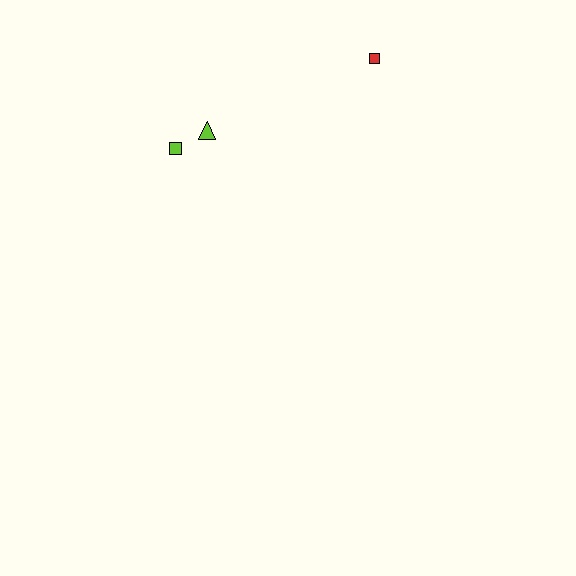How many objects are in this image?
There are 3 objects.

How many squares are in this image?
There are 2 squares.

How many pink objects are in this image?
There are no pink objects.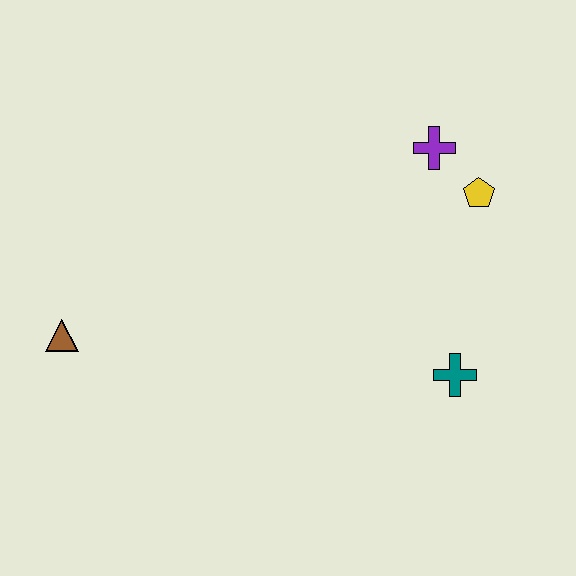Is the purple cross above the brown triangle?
Yes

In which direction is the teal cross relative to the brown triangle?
The teal cross is to the right of the brown triangle.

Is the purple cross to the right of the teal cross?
No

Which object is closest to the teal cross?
The yellow pentagon is closest to the teal cross.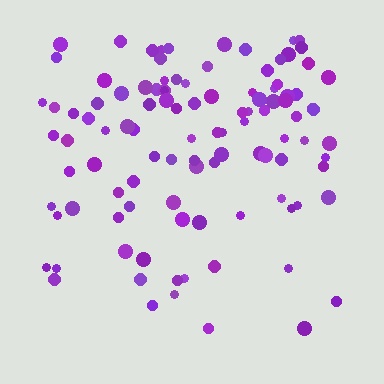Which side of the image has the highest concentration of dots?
The top.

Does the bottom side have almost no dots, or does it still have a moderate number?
Still a moderate number, just noticeably fewer than the top.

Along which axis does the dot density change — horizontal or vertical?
Vertical.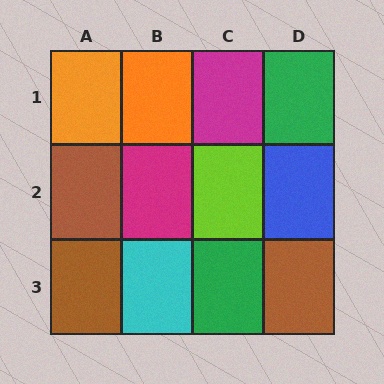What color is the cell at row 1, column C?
Magenta.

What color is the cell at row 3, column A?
Brown.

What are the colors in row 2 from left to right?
Brown, magenta, lime, blue.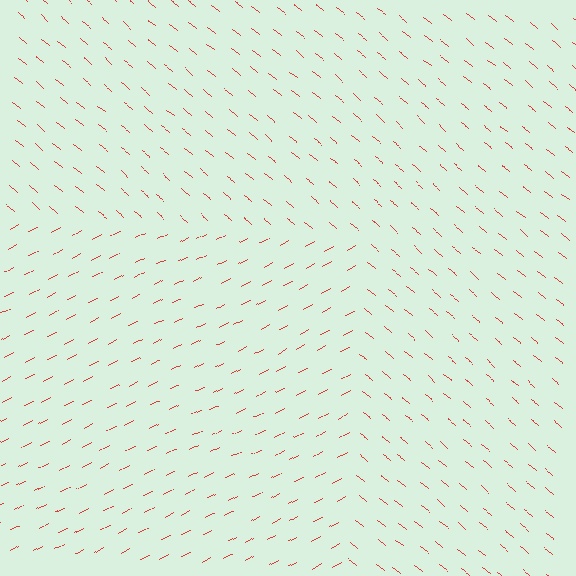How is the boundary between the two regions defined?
The boundary is defined purely by a change in line orientation (approximately 67 degrees difference). All lines are the same color and thickness.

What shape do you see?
I see a rectangle.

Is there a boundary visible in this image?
Yes, there is a texture boundary formed by a change in line orientation.